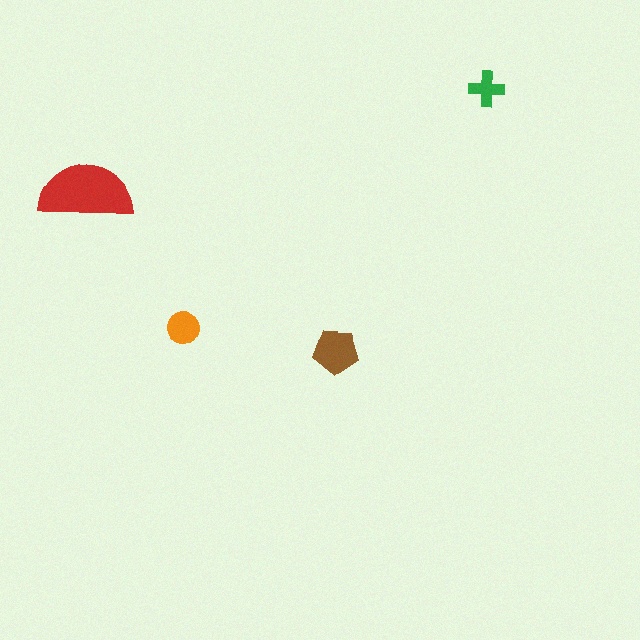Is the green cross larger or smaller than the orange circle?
Smaller.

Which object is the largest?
The red semicircle.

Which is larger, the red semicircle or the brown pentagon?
The red semicircle.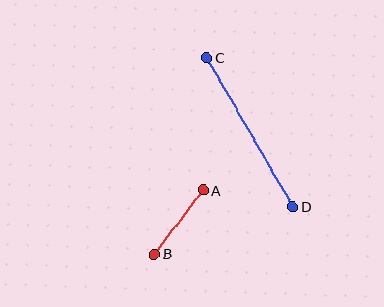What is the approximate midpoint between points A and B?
The midpoint is at approximately (179, 222) pixels.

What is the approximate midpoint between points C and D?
The midpoint is at approximately (250, 132) pixels.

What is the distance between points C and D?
The distance is approximately 172 pixels.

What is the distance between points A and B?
The distance is approximately 80 pixels.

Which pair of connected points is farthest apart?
Points C and D are farthest apart.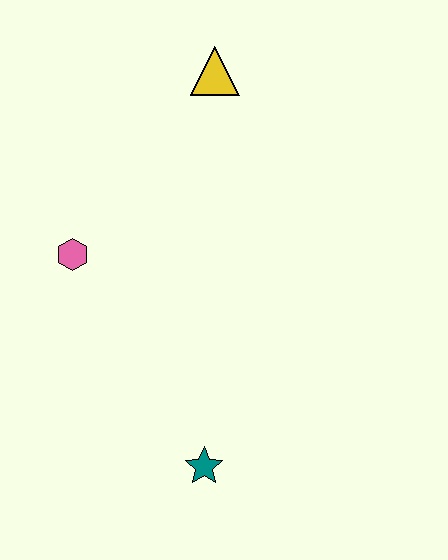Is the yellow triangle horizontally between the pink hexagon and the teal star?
No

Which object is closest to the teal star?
The pink hexagon is closest to the teal star.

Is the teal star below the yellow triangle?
Yes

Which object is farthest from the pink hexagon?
The teal star is farthest from the pink hexagon.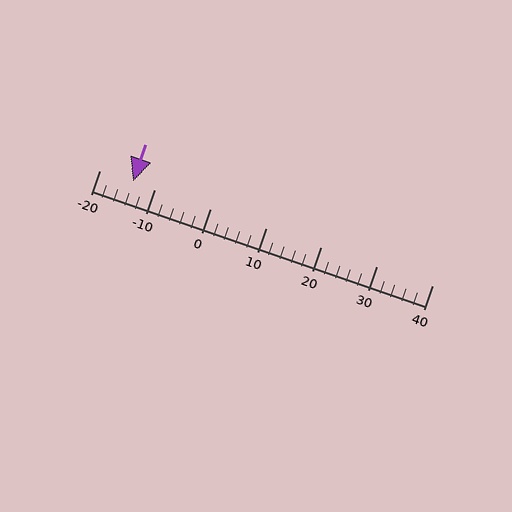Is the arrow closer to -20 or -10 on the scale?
The arrow is closer to -10.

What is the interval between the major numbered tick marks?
The major tick marks are spaced 10 units apart.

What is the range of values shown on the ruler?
The ruler shows values from -20 to 40.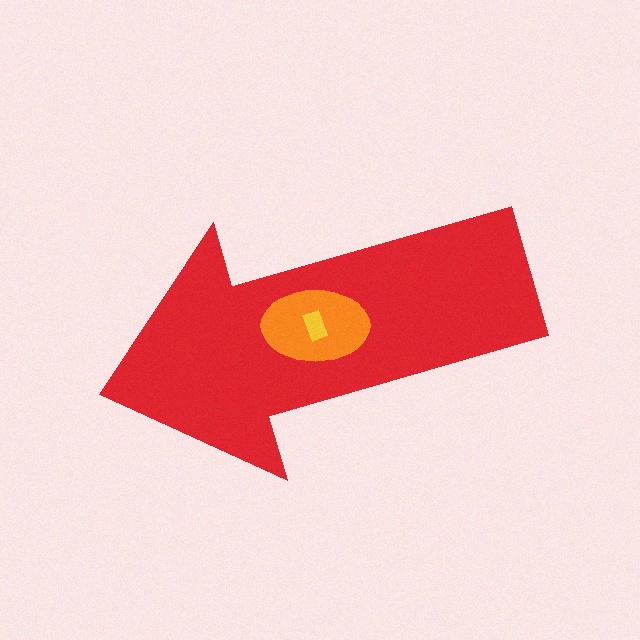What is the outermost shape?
The red arrow.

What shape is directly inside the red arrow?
The orange ellipse.